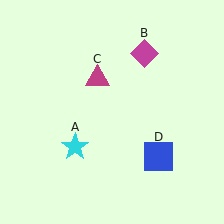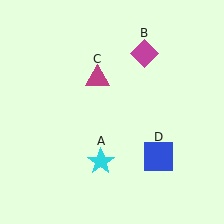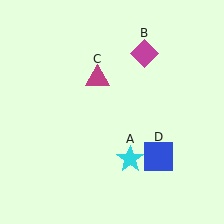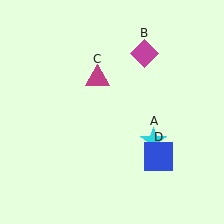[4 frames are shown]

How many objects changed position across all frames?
1 object changed position: cyan star (object A).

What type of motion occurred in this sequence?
The cyan star (object A) rotated counterclockwise around the center of the scene.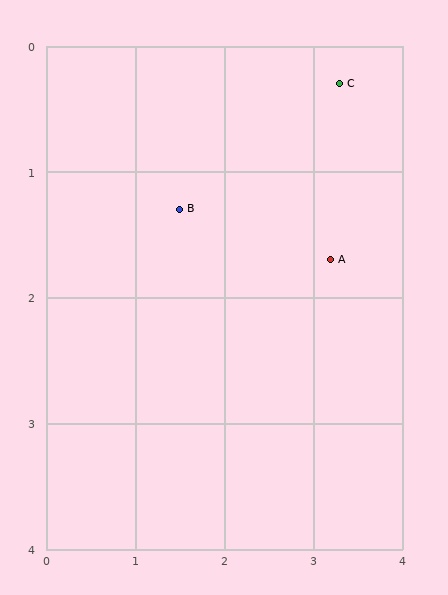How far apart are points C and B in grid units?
Points C and B are about 2.1 grid units apart.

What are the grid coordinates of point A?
Point A is at approximately (3.2, 1.7).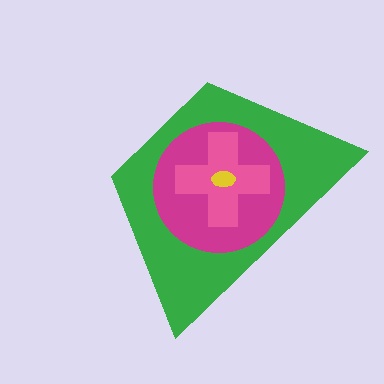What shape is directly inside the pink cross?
The yellow ellipse.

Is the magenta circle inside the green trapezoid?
Yes.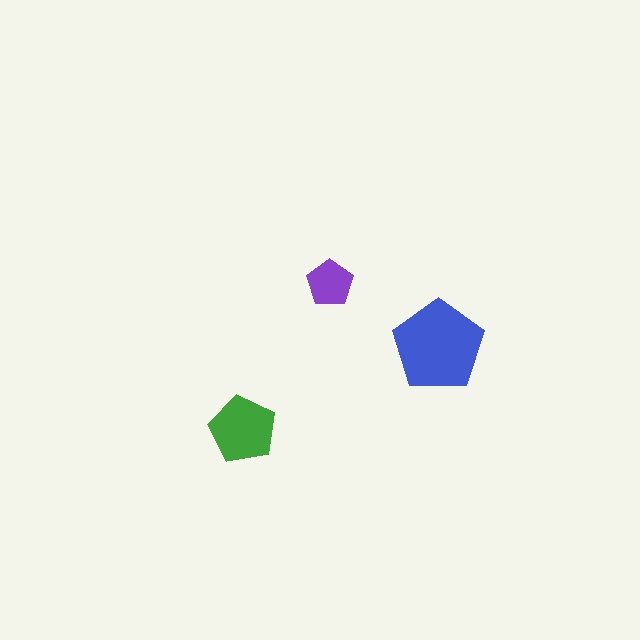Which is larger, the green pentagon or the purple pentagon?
The green one.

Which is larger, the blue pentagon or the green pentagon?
The blue one.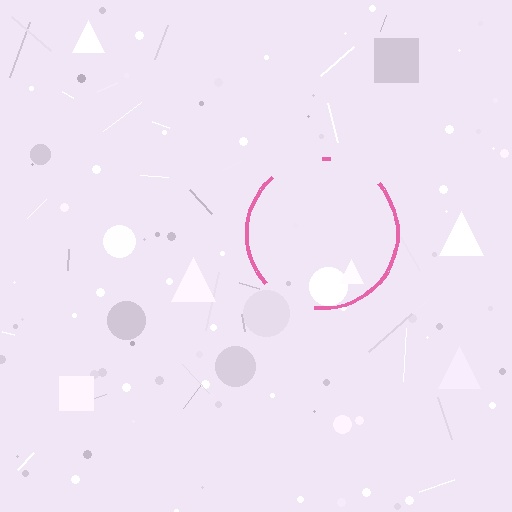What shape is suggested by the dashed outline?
The dashed outline suggests a circle.